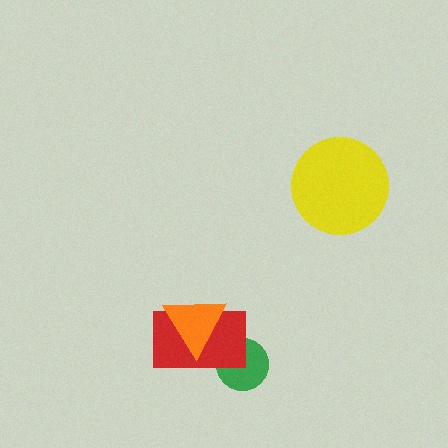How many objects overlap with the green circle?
1 object overlaps with the green circle.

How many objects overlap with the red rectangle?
2 objects overlap with the red rectangle.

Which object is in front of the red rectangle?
The orange triangle is in front of the red rectangle.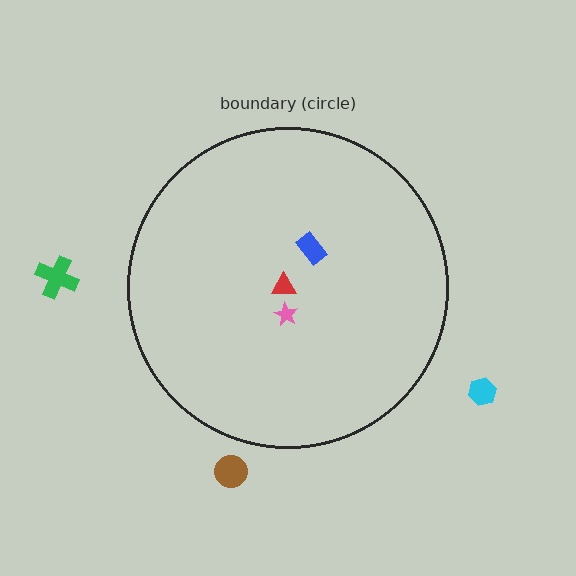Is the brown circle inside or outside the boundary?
Outside.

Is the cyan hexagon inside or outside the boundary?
Outside.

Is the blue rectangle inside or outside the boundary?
Inside.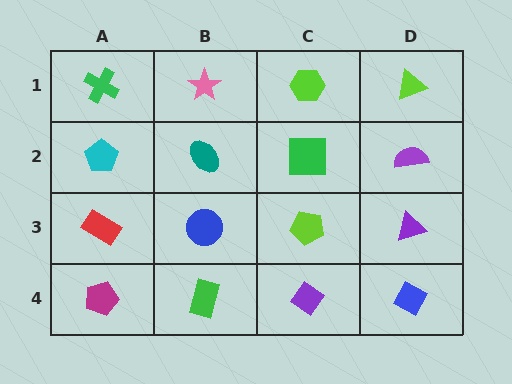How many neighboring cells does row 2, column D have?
3.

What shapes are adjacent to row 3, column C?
A green square (row 2, column C), a purple diamond (row 4, column C), a blue circle (row 3, column B), a purple triangle (row 3, column D).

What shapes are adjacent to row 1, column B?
A teal ellipse (row 2, column B), a green cross (row 1, column A), a lime hexagon (row 1, column C).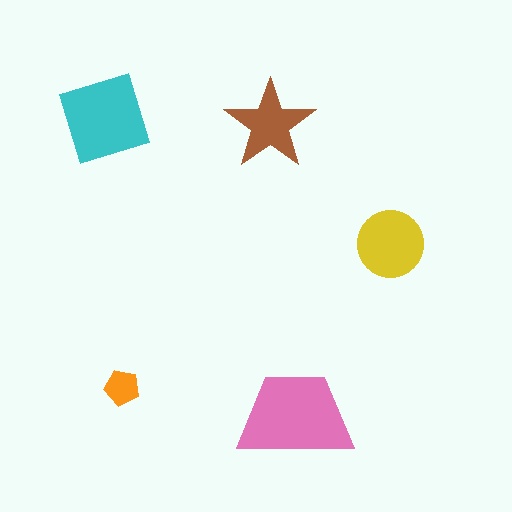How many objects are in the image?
There are 5 objects in the image.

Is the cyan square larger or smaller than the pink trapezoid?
Smaller.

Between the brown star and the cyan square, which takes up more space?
The cyan square.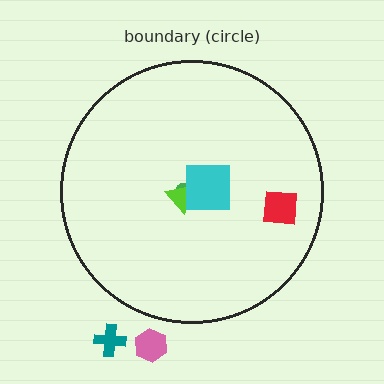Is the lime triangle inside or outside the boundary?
Inside.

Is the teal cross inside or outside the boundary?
Outside.